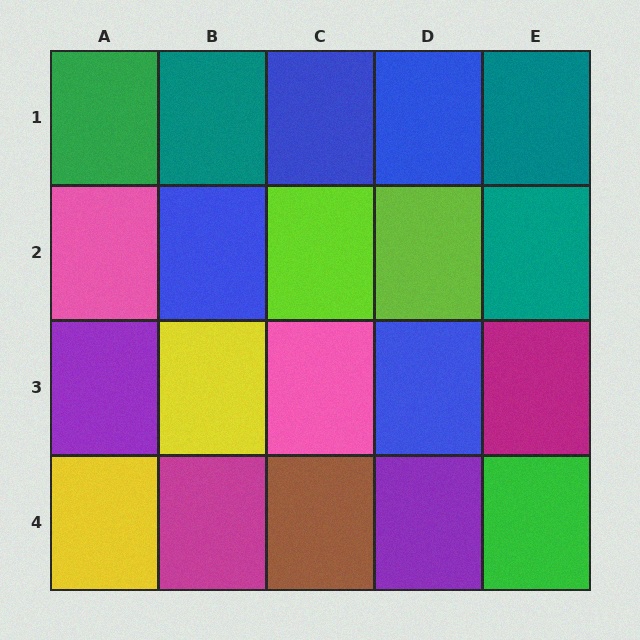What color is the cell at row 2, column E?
Teal.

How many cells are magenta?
2 cells are magenta.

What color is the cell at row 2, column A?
Pink.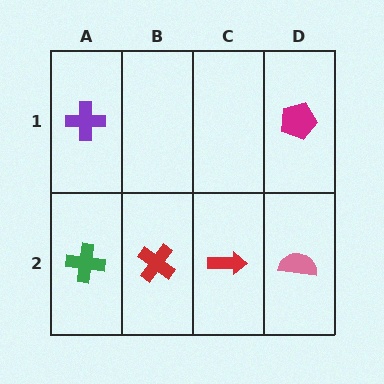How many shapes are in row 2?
4 shapes.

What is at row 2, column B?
A red cross.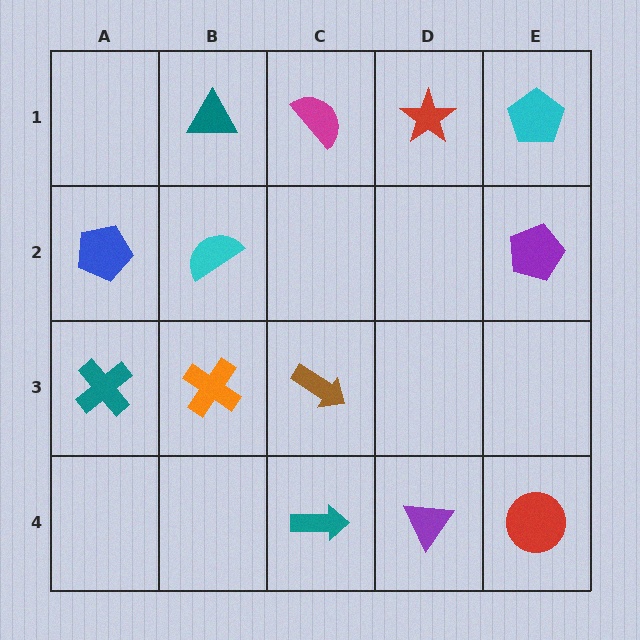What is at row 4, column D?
A purple triangle.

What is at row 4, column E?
A red circle.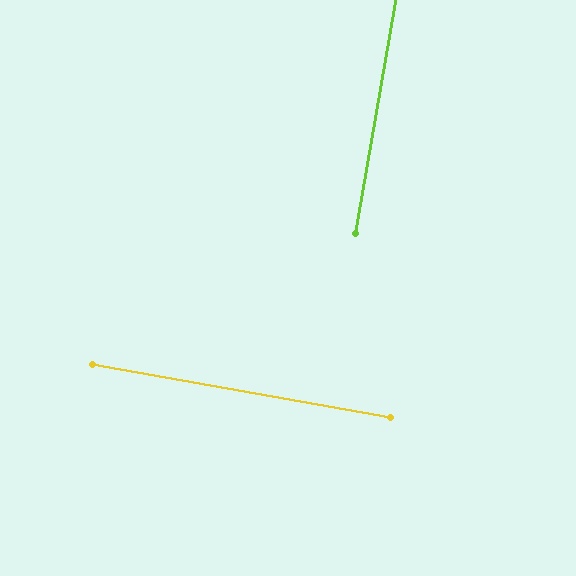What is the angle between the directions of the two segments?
Approximately 90 degrees.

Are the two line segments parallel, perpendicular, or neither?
Perpendicular — they meet at approximately 90°.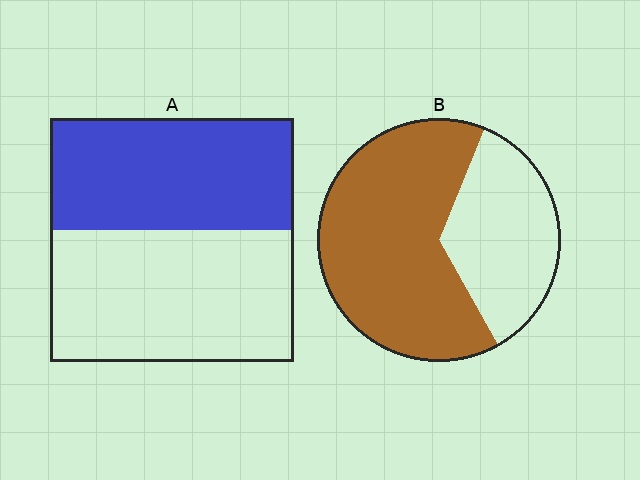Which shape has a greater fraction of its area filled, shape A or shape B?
Shape B.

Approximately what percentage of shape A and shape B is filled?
A is approximately 45% and B is approximately 65%.